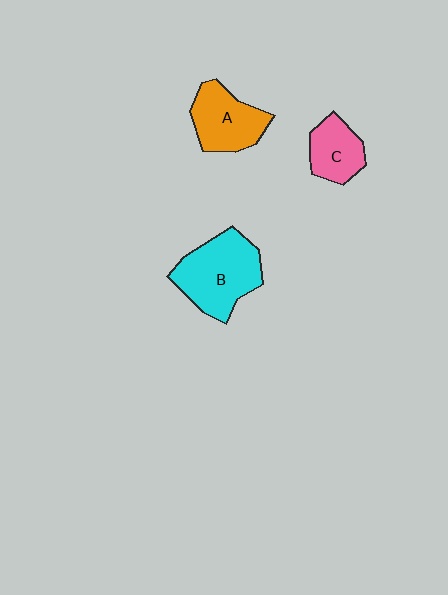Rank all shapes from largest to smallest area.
From largest to smallest: B (cyan), A (orange), C (pink).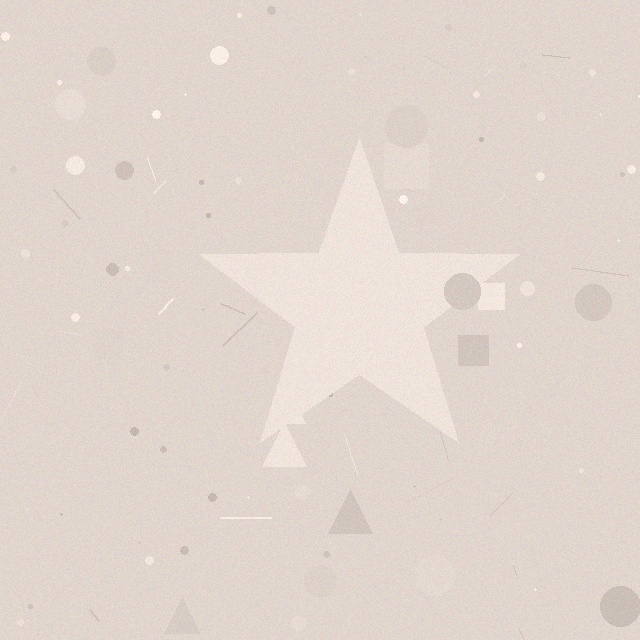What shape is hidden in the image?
A star is hidden in the image.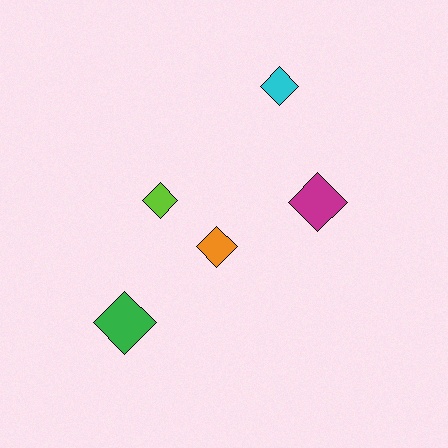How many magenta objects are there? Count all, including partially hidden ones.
There is 1 magenta object.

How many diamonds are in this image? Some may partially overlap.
There are 5 diamonds.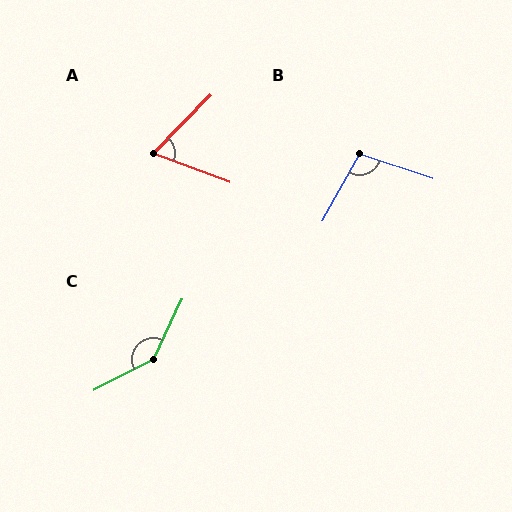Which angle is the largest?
C, at approximately 143 degrees.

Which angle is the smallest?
A, at approximately 66 degrees.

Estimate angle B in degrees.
Approximately 101 degrees.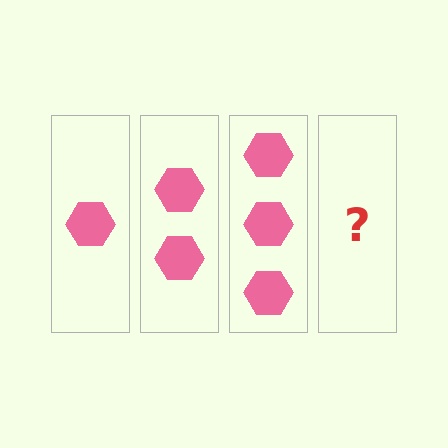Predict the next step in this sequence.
The next step is 4 hexagons.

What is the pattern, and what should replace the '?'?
The pattern is that each step adds one more hexagon. The '?' should be 4 hexagons.